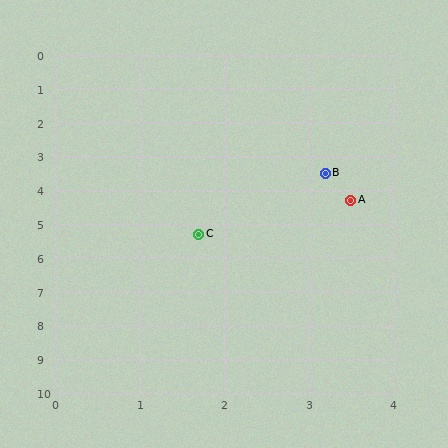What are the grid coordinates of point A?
Point A is at approximately (3.5, 4.3).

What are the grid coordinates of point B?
Point B is at approximately (3.2, 3.5).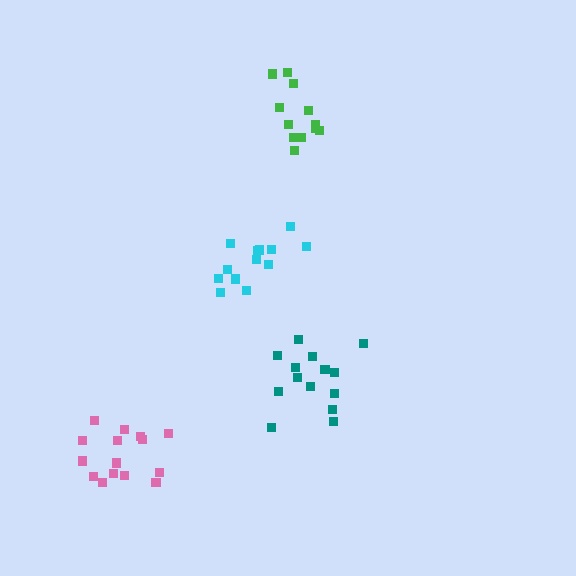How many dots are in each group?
Group 1: 13 dots, Group 2: 12 dots, Group 3: 15 dots, Group 4: 14 dots (54 total).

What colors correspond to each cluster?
The clusters are colored: cyan, green, pink, teal.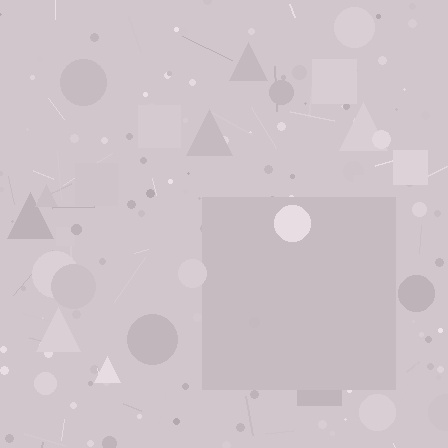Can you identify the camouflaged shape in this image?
The camouflaged shape is a square.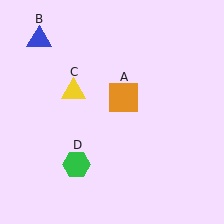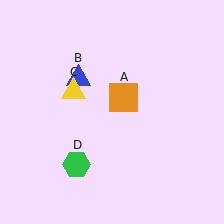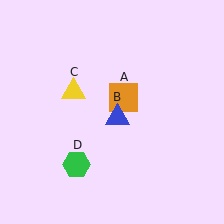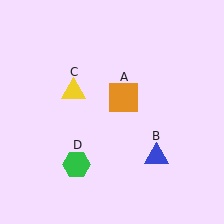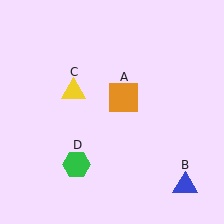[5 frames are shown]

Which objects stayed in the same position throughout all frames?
Orange square (object A) and yellow triangle (object C) and green hexagon (object D) remained stationary.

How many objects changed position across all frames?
1 object changed position: blue triangle (object B).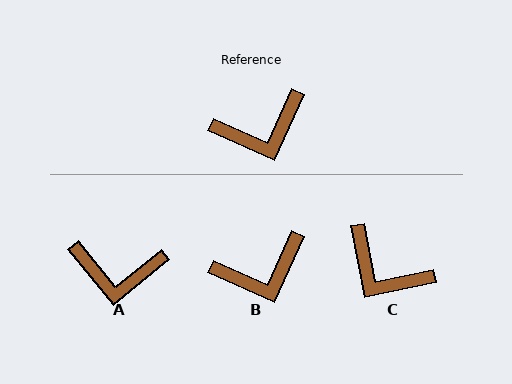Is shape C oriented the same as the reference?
No, it is off by about 54 degrees.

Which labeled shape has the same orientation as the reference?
B.